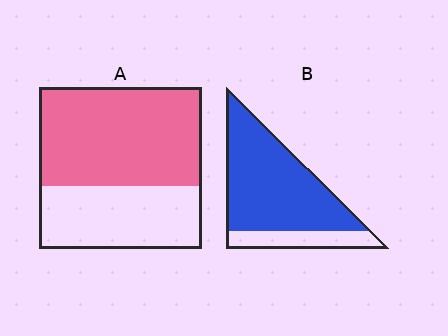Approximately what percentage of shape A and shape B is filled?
A is approximately 60% and B is approximately 80%.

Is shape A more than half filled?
Yes.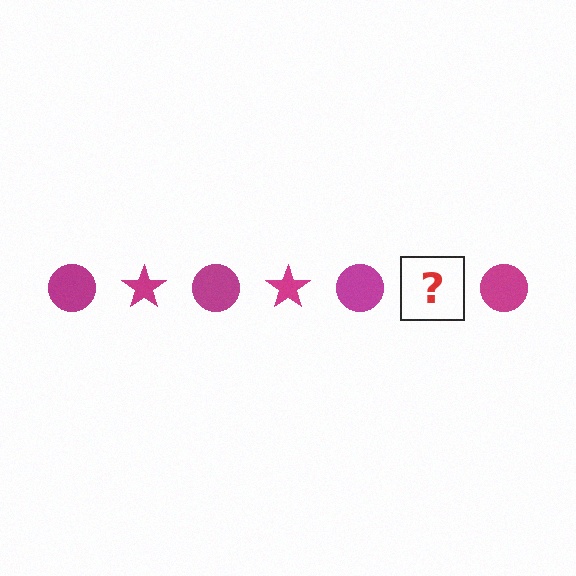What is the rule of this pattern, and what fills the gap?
The rule is that the pattern cycles through circle, star shapes in magenta. The gap should be filled with a magenta star.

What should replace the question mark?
The question mark should be replaced with a magenta star.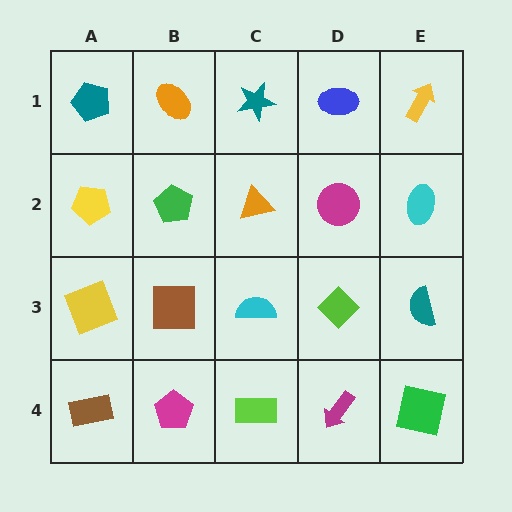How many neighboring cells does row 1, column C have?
3.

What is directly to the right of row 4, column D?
A green square.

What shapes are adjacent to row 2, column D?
A blue ellipse (row 1, column D), a lime diamond (row 3, column D), an orange triangle (row 2, column C), a cyan ellipse (row 2, column E).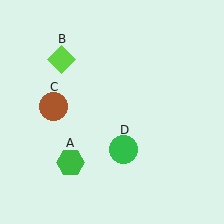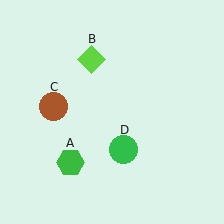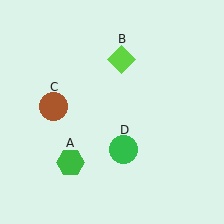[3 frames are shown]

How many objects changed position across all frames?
1 object changed position: lime diamond (object B).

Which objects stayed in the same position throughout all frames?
Green hexagon (object A) and brown circle (object C) and green circle (object D) remained stationary.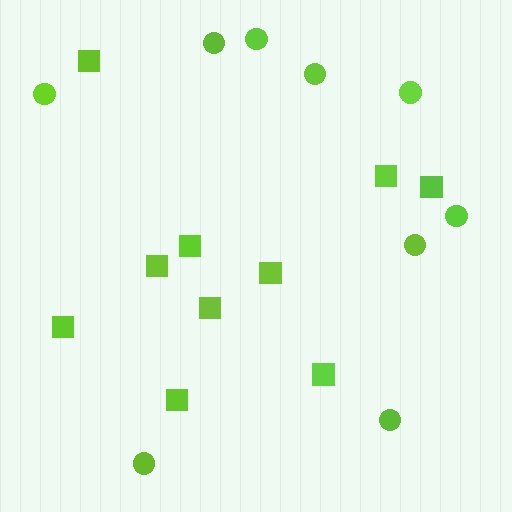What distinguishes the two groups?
There are 2 groups: one group of circles (9) and one group of squares (10).